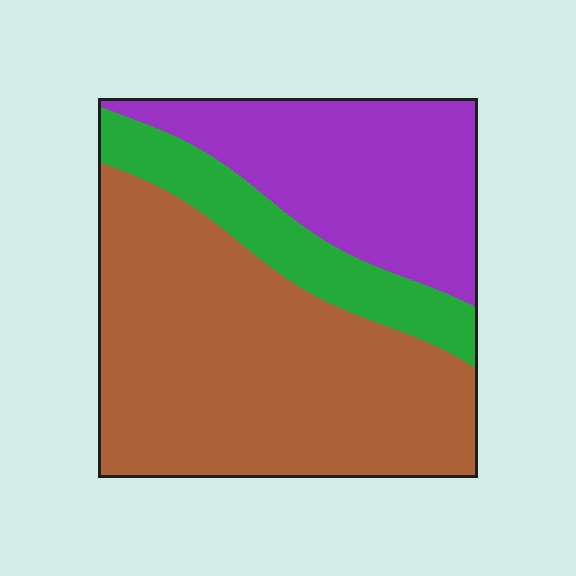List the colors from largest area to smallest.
From largest to smallest: brown, purple, green.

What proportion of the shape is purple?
Purple takes up between a sixth and a third of the shape.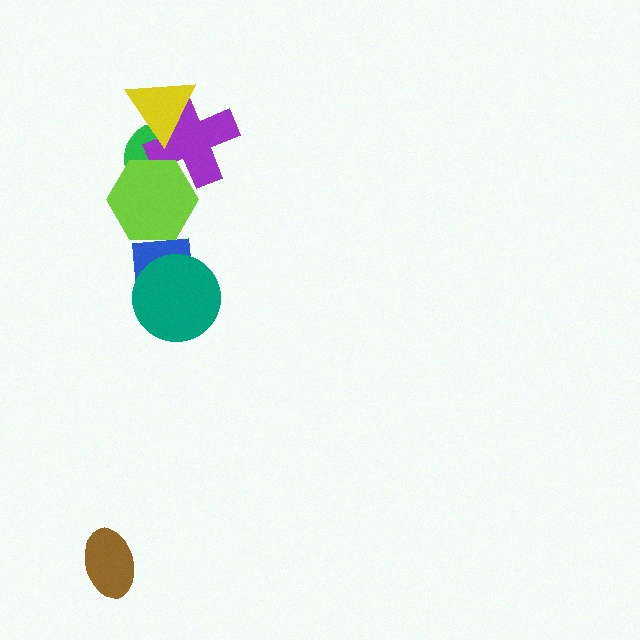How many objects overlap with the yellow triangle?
2 objects overlap with the yellow triangle.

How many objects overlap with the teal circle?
1 object overlaps with the teal circle.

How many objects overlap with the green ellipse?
3 objects overlap with the green ellipse.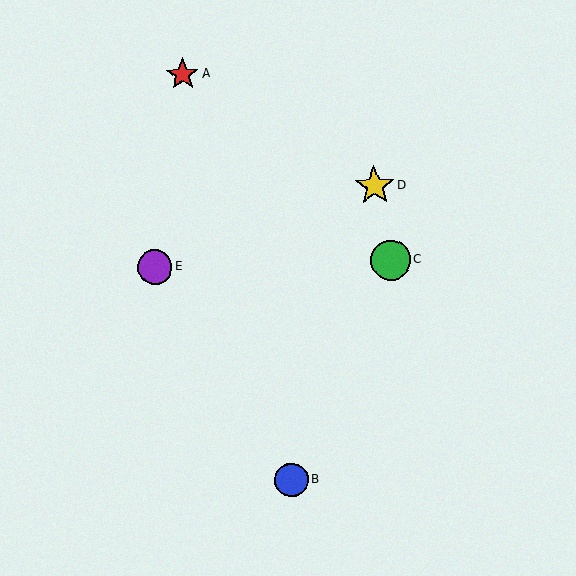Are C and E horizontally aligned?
Yes, both are at y≈260.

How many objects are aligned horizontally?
2 objects (C, E) are aligned horizontally.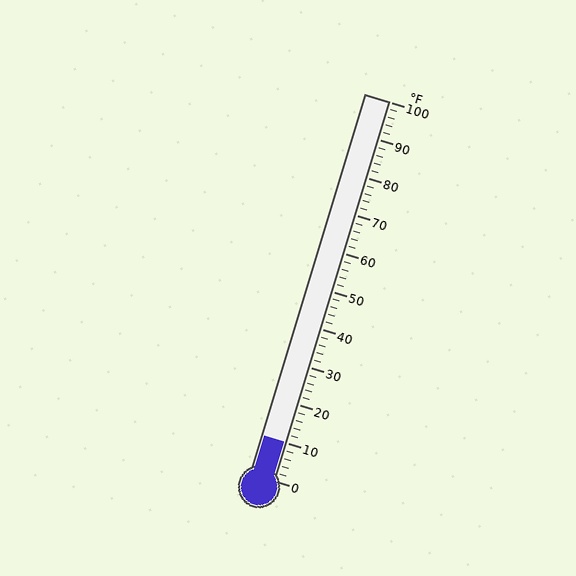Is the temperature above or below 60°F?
The temperature is below 60°F.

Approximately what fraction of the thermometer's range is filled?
The thermometer is filled to approximately 10% of its range.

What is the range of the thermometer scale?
The thermometer scale ranges from 0°F to 100°F.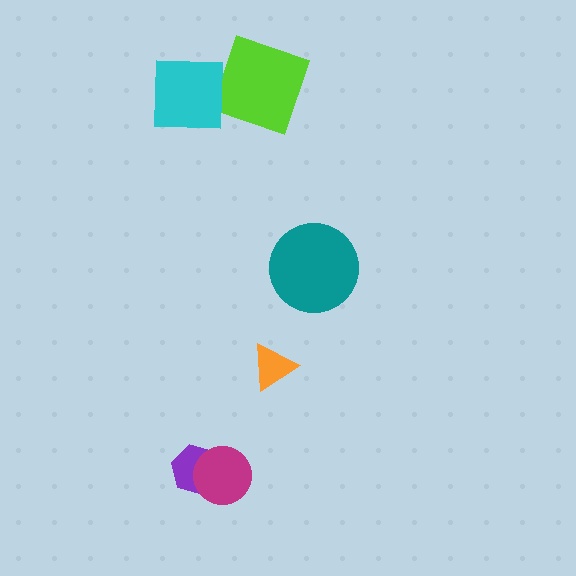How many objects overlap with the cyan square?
1 object overlaps with the cyan square.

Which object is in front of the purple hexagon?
The magenta circle is in front of the purple hexagon.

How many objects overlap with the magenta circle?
1 object overlaps with the magenta circle.